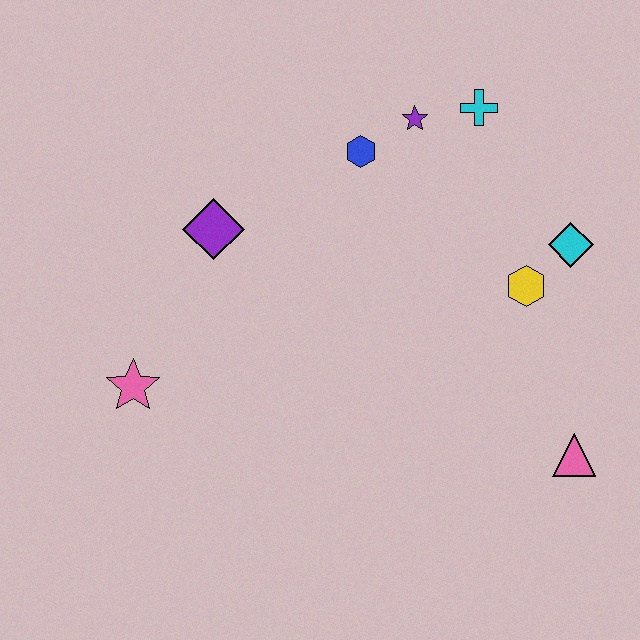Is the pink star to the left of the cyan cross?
Yes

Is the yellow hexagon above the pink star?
Yes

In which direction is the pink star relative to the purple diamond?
The pink star is below the purple diamond.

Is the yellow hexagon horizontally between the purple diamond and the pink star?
No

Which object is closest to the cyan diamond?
The yellow hexagon is closest to the cyan diamond.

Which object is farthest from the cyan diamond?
The pink star is farthest from the cyan diamond.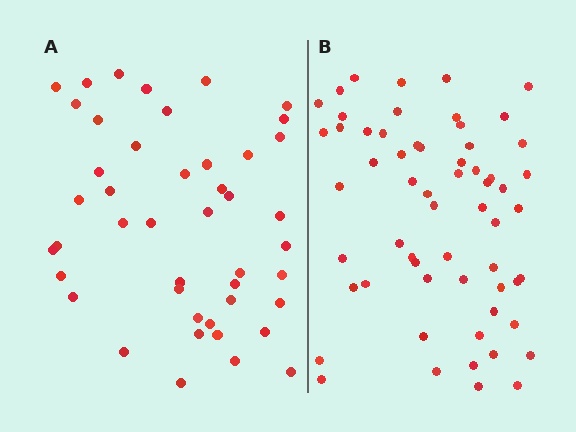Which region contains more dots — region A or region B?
Region B (the right region) has more dots.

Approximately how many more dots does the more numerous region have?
Region B has approximately 15 more dots than region A.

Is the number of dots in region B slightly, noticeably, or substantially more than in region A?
Region B has noticeably more, but not dramatically so. The ratio is roughly 1.3 to 1.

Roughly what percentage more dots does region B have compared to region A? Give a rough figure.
About 35% more.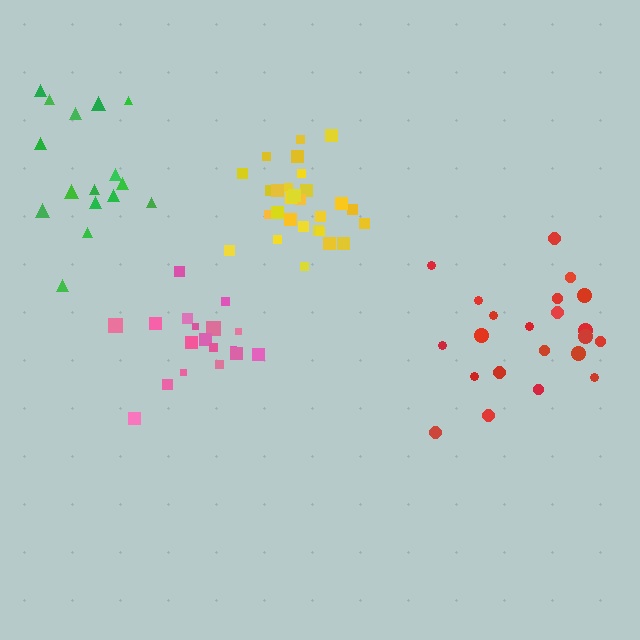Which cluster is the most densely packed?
Yellow.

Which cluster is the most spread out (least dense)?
Green.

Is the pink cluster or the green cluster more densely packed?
Pink.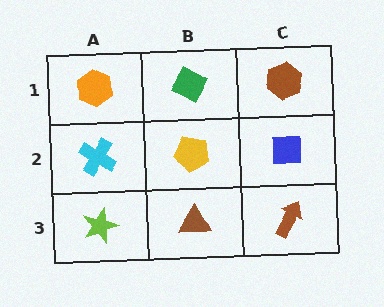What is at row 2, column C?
A blue square.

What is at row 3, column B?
A brown triangle.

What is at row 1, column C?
A brown hexagon.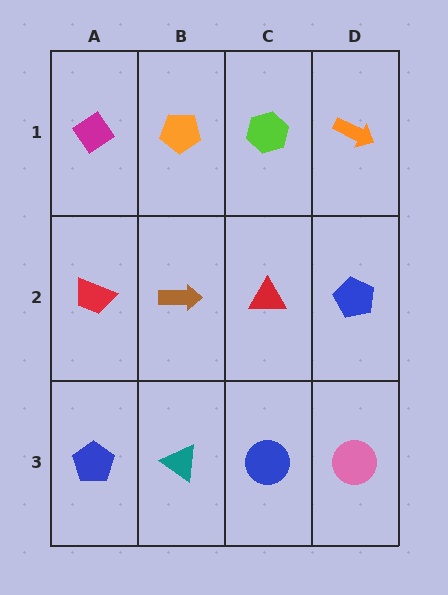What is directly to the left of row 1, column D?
A lime hexagon.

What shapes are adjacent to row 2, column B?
An orange pentagon (row 1, column B), a teal triangle (row 3, column B), a red trapezoid (row 2, column A), a red triangle (row 2, column C).